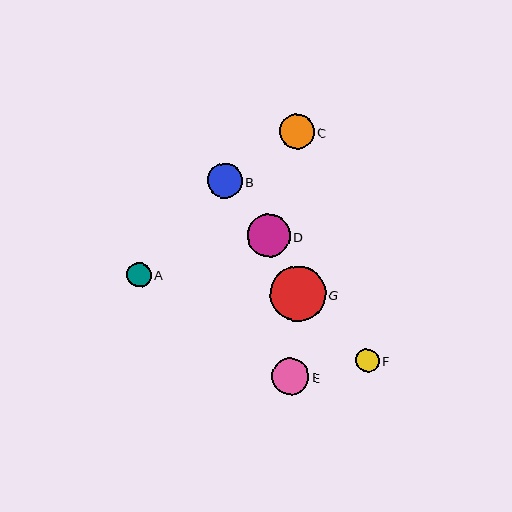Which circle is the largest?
Circle G is the largest with a size of approximately 56 pixels.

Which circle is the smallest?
Circle F is the smallest with a size of approximately 23 pixels.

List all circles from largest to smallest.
From largest to smallest: G, D, E, C, B, A, F.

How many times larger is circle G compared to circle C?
Circle G is approximately 1.6 times the size of circle C.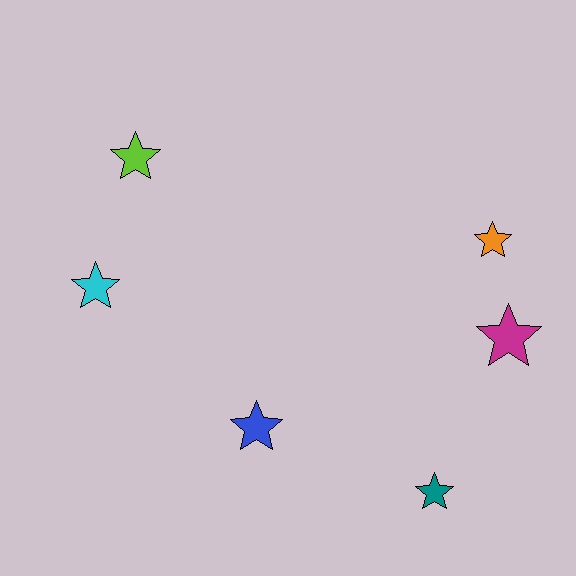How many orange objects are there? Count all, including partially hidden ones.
There is 1 orange object.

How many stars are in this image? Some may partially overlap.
There are 6 stars.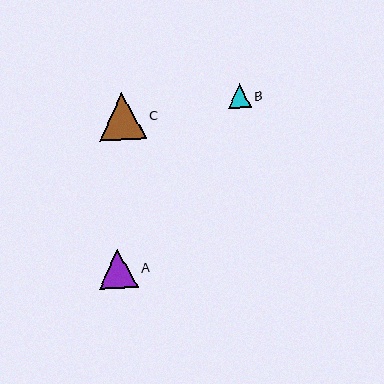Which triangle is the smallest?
Triangle B is the smallest with a size of approximately 24 pixels.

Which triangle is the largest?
Triangle C is the largest with a size of approximately 47 pixels.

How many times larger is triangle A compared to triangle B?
Triangle A is approximately 1.6 times the size of triangle B.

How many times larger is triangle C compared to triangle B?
Triangle C is approximately 2.0 times the size of triangle B.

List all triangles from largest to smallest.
From largest to smallest: C, A, B.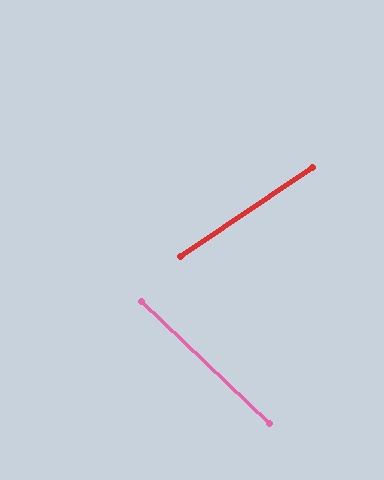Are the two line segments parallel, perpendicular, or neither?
Neither parallel nor perpendicular — they differ by about 78°.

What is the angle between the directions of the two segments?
Approximately 78 degrees.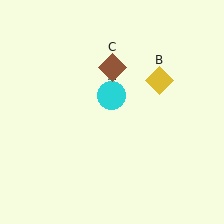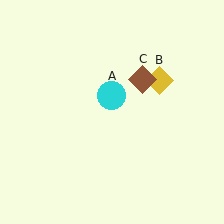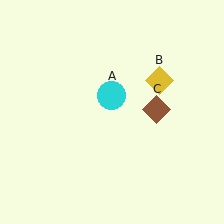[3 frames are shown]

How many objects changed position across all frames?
1 object changed position: brown diamond (object C).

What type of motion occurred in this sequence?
The brown diamond (object C) rotated clockwise around the center of the scene.